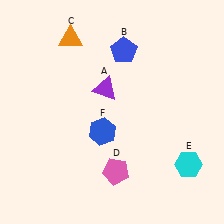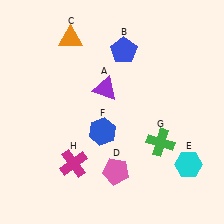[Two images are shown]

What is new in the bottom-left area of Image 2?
A magenta cross (H) was added in the bottom-left area of Image 2.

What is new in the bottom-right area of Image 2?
A green cross (G) was added in the bottom-right area of Image 2.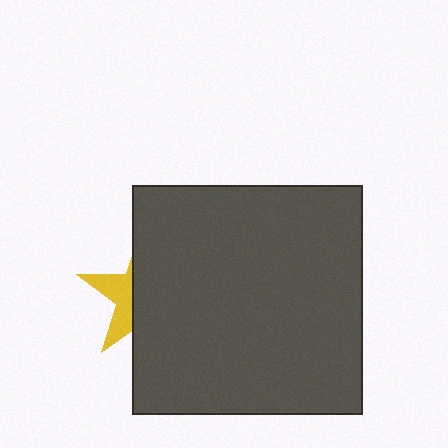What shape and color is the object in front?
The object in front is a dark gray square.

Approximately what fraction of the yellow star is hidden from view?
Roughly 67% of the yellow star is hidden behind the dark gray square.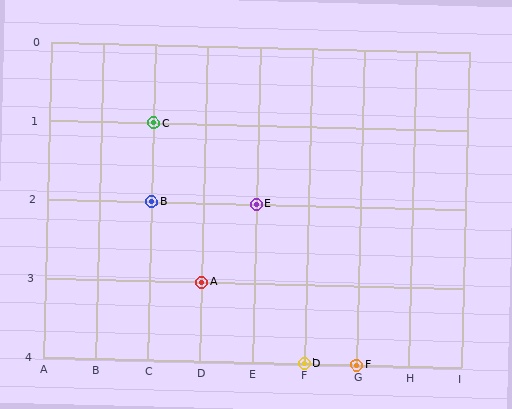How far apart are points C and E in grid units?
Points C and E are 2 columns and 1 row apart (about 2.2 grid units diagonally).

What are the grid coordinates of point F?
Point F is at grid coordinates (G, 4).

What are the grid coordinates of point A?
Point A is at grid coordinates (D, 3).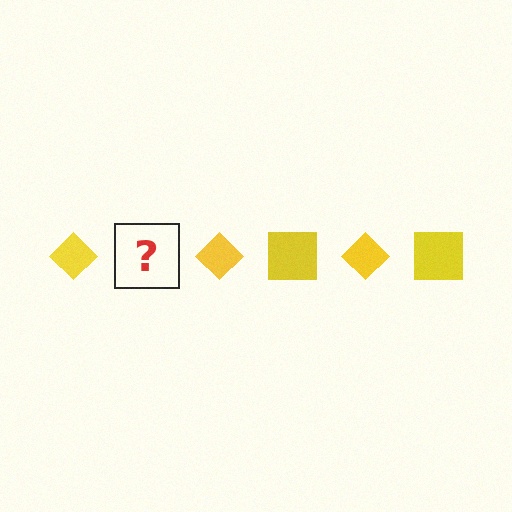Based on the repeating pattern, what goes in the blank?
The blank should be a yellow square.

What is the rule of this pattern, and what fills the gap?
The rule is that the pattern cycles through diamond, square shapes in yellow. The gap should be filled with a yellow square.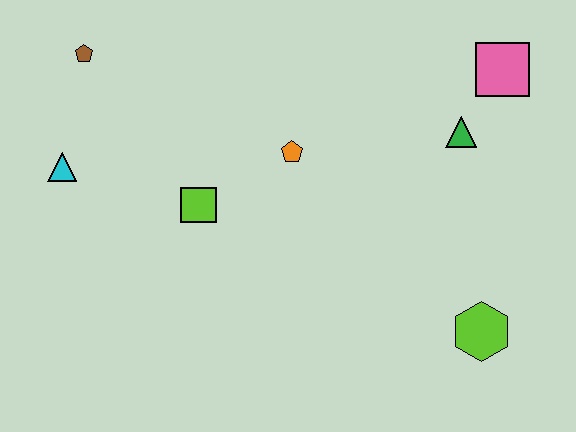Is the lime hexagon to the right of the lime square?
Yes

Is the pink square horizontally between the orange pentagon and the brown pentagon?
No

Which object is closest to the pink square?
The green triangle is closest to the pink square.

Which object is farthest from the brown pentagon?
The lime hexagon is farthest from the brown pentagon.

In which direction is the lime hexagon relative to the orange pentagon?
The lime hexagon is to the right of the orange pentagon.